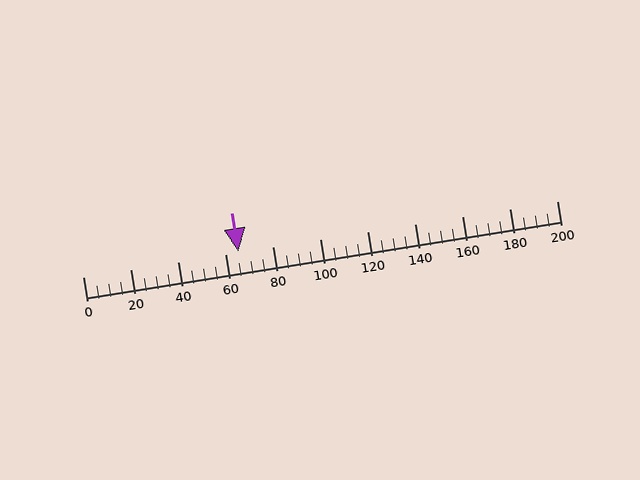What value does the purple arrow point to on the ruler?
The purple arrow points to approximately 66.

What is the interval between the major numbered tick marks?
The major tick marks are spaced 20 units apart.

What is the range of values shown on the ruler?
The ruler shows values from 0 to 200.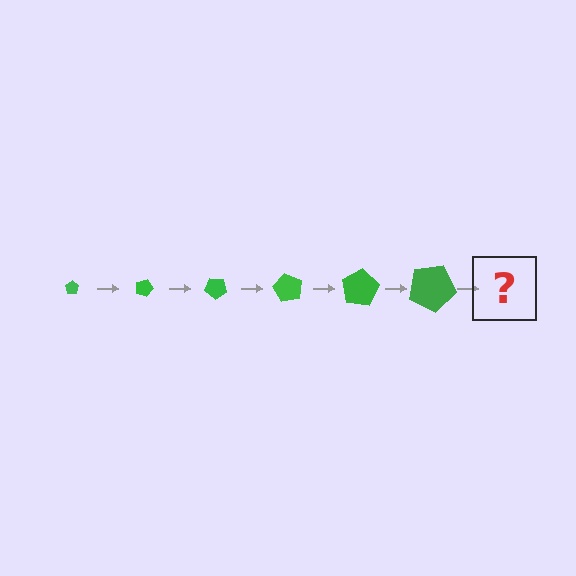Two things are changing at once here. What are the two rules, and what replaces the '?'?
The two rules are that the pentagon grows larger each step and it rotates 20 degrees each step. The '?' should be a pentagon, larger than the previous one and rotated 120 degrees from the start.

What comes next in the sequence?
The next element should be a pentagon, larger than the previous one and rotated 120 degrees from the start.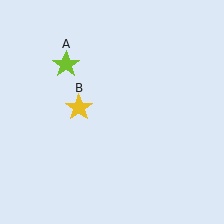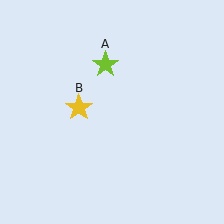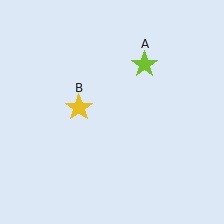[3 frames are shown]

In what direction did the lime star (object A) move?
The lime star (object A) moved right.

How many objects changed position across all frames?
1 object changed position: lime star (object A).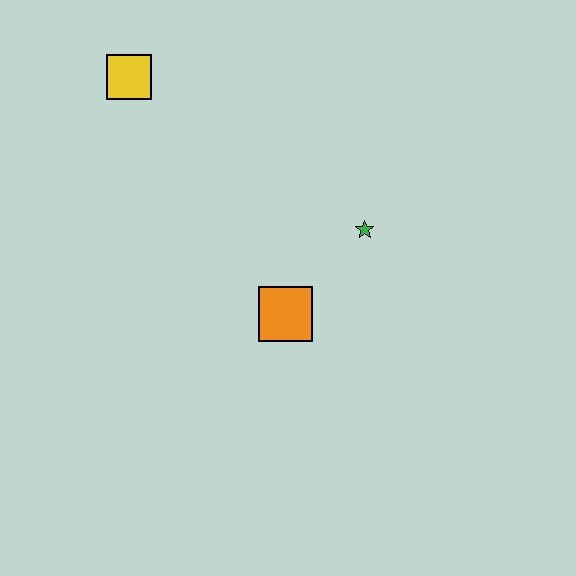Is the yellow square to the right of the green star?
No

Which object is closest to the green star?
The orange square is closest to the green star.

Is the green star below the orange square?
No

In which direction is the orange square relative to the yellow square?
The orange square is below the yellow square.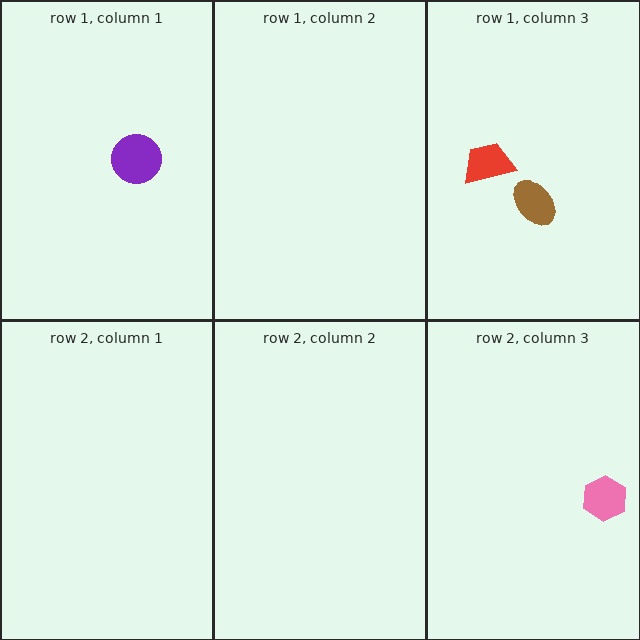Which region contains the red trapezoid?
The row 1, column 3 region.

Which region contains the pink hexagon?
The row 2, column 3 region.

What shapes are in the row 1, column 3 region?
The red trapezoid, the brown ellipse.